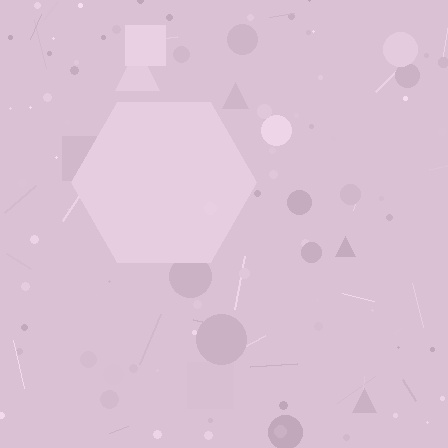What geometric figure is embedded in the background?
A hexagon is embedded in the background.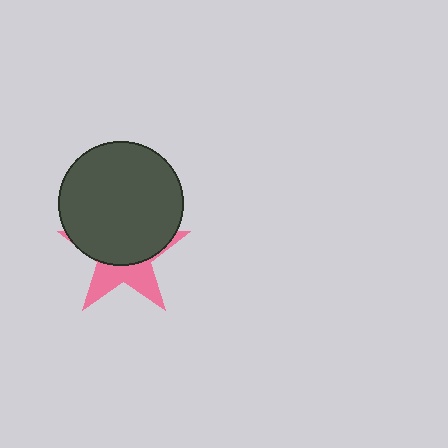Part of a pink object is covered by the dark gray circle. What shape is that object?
It is a star.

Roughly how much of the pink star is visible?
A small part of it is visible (roughly 39%).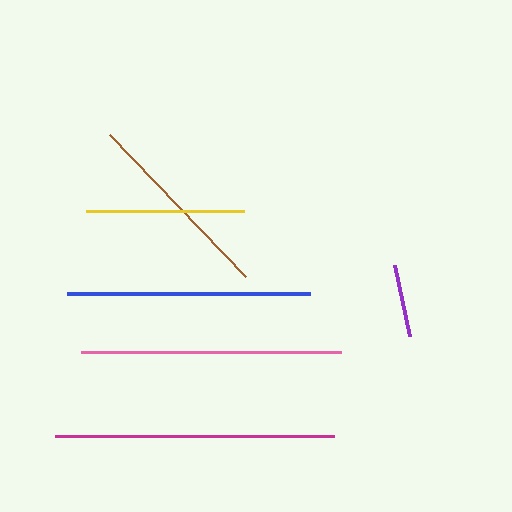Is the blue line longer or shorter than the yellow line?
The blue line is longer than the yellow line.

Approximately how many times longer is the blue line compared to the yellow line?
The blue line is approximately 1.5 times the length of the yellow line.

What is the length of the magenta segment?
The magenta segment is approximately 279 pixels long.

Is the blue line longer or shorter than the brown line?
The blue line is longer than the brown line.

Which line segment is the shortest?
The purple line is the shortest at approximately 72 pixels.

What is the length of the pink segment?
The pink segment is approximately 259 pixels long.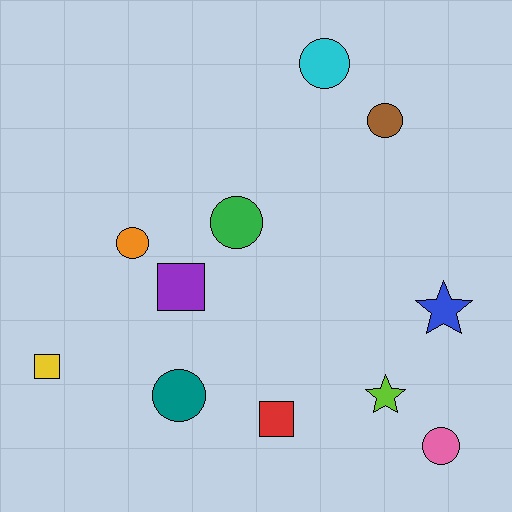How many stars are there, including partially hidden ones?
There are 2 stars.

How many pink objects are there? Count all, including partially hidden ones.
There is 1 pink object.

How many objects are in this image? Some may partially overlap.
There are 11 objects.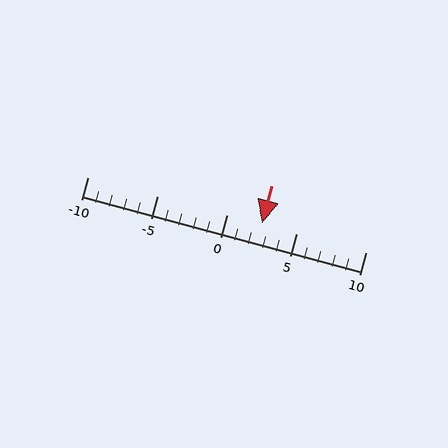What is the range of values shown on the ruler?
The ruler shows values from -10 to 10.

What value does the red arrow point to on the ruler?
The red arrow points to approximately 2.